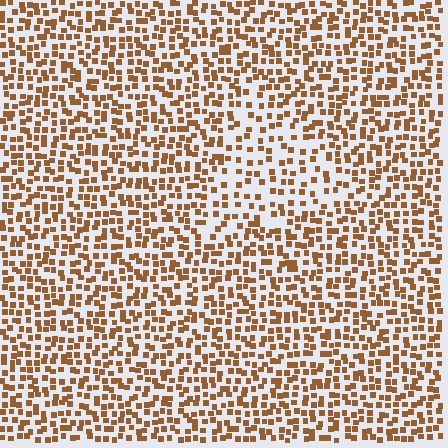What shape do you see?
I see a triangle.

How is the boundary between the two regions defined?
The boundary is defined by a change in element density (approximately 1.8x ratio). All elements are the same color, size, and shape.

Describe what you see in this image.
The image contains small brown elements arranged at two different densities. A triangle-shaped region is visible where the elements are less densely packed than the surrounding area.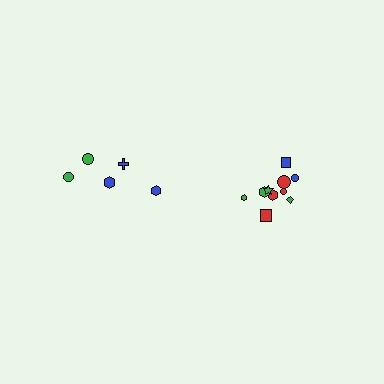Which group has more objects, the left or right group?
The right group.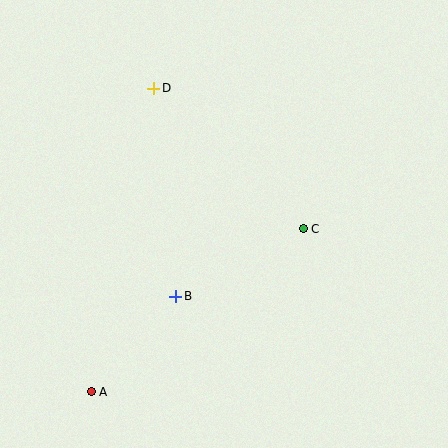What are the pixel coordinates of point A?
Point A is at (91, 392).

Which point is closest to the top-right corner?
Point C is closest to the top-right corner.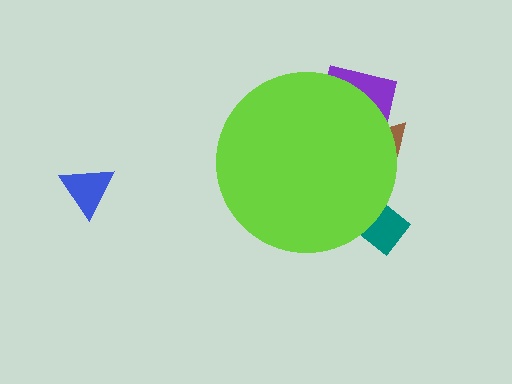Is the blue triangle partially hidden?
No, the blue triangle is fully visible.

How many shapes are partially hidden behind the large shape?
3 shapes are partially hidden.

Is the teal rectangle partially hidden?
Yes, the teal rectangle is partially hidden behind the lime circle.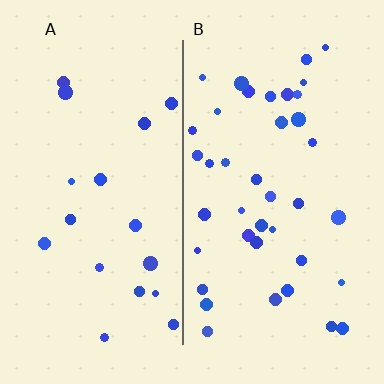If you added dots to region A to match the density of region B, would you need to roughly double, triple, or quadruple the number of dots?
Approximately double.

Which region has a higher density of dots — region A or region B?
B (the right).